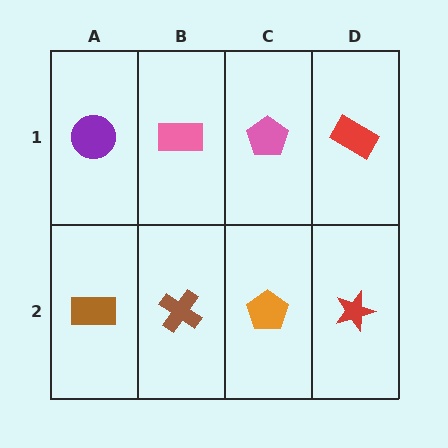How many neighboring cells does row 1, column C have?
3.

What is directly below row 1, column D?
A red star.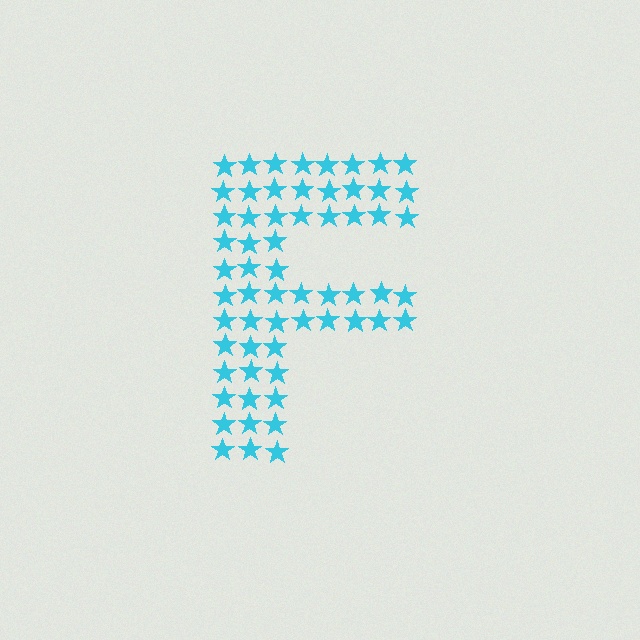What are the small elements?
The small elements are stars.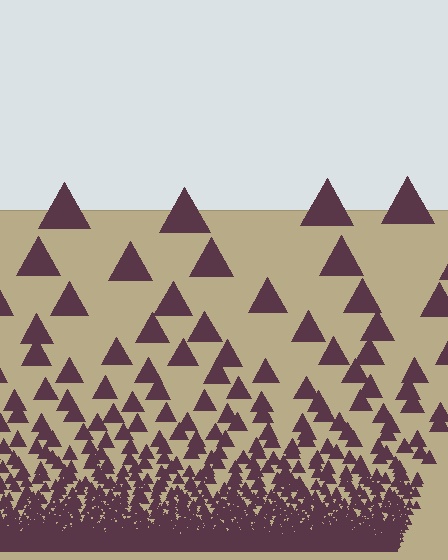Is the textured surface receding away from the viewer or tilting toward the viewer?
The surface appears to tilt toward the viewer. Texture elements get larger and sparser toward the top.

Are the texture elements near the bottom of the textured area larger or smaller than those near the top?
Smaller. The gradient is inverted — elements near the bottom are smaller and denser.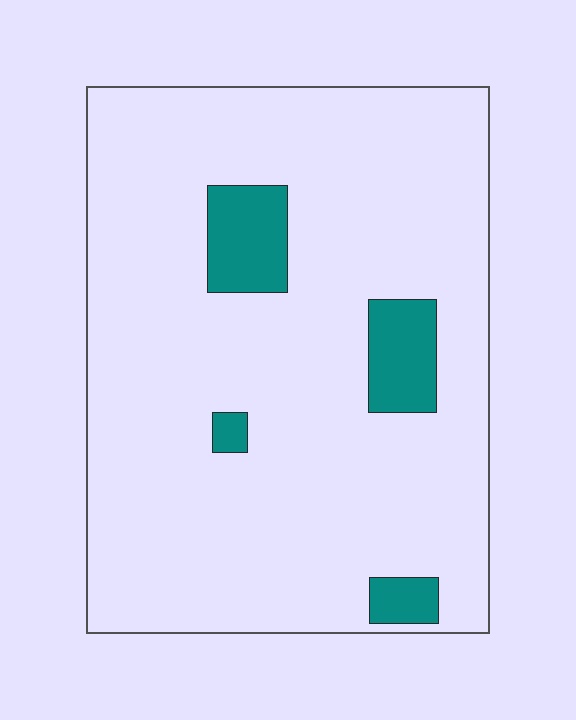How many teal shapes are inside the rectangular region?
4.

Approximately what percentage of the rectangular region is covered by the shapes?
Approximately 10%.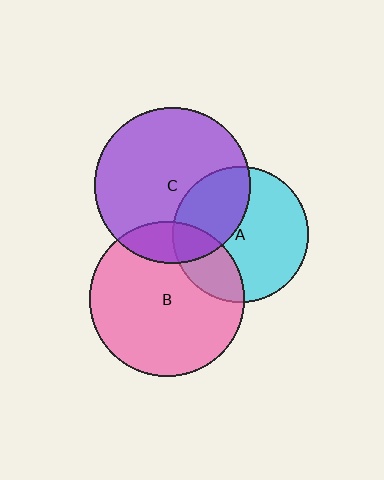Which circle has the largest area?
Circle C (purple).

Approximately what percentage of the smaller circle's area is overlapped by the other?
Approximately 35%.